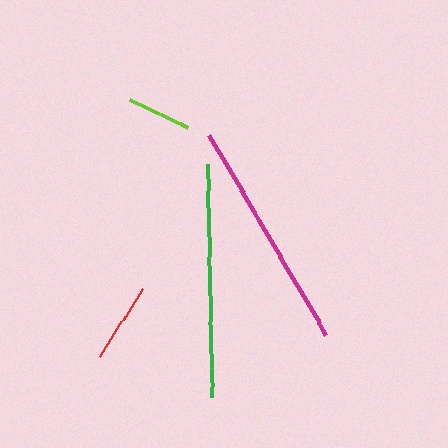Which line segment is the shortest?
The lime line is the shortest at approximately 65 pixels.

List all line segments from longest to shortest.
From longest to shortest: green, magenta, red, lime.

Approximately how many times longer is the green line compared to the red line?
The green line is approximately 2.9 times the length of the red line.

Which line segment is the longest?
The green line is the longest at approximately 233 pixels.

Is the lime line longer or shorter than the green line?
The green line is longer than the lime line.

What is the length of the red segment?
The red segment is approximately 81 pixels long.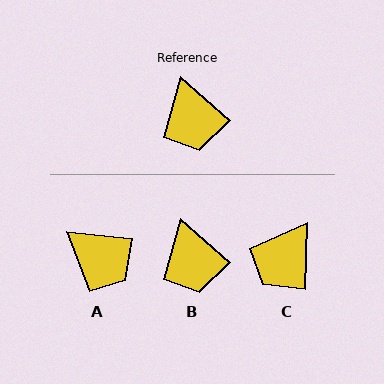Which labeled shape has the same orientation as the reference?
B.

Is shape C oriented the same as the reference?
No, it is off by about 50 degrees.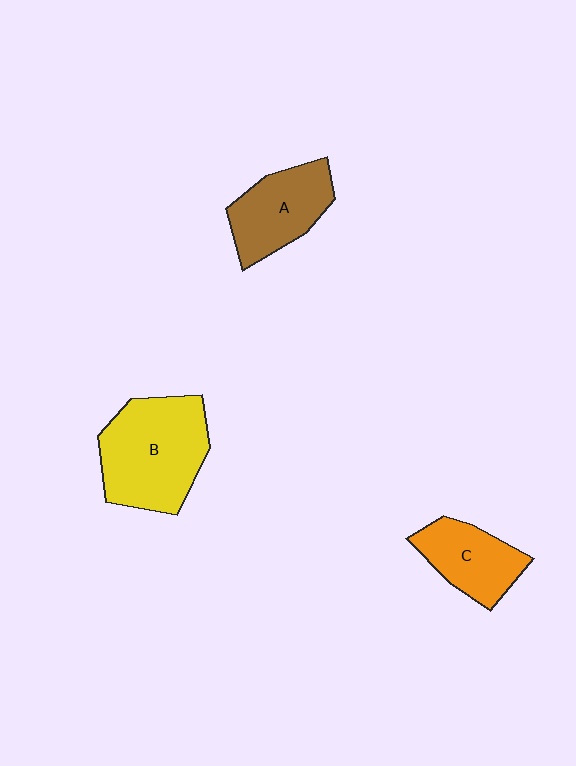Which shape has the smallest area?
Shape C (orange).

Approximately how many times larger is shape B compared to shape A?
Approximately 1.5 times.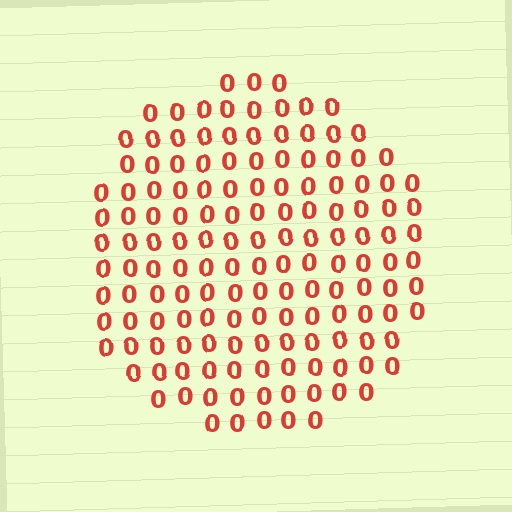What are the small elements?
The small elements are digit 0's.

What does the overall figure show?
The overall figure shows a circle.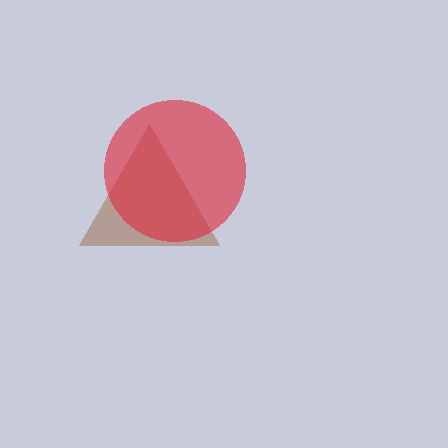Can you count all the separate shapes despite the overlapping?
Yes, there are 2 separate shapes.